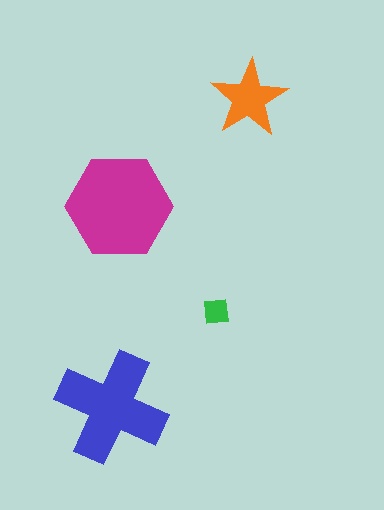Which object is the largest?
The magenta hexagon.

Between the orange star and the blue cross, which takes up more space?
The blue cross.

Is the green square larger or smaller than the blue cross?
Smaller.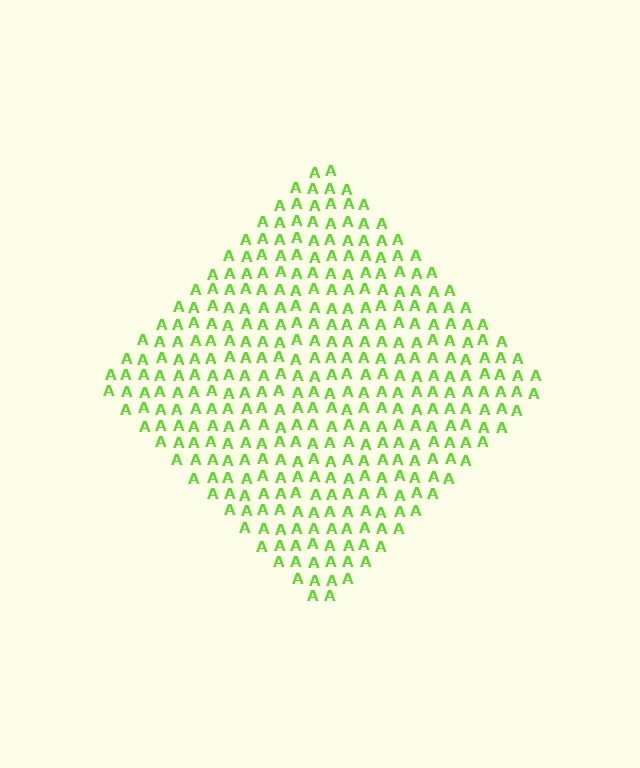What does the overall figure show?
The overall figure shows a diamond.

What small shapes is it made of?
It is made of small letter A's.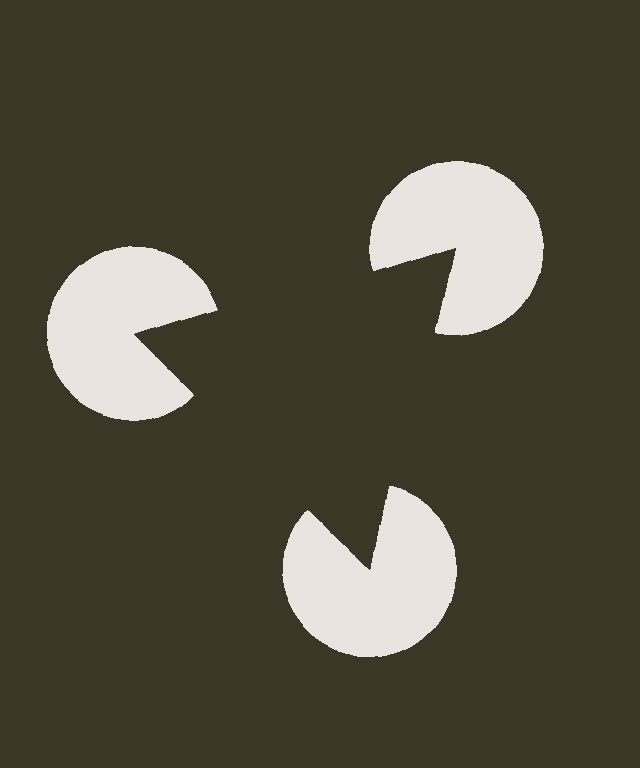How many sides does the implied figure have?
3 sides.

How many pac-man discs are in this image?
There are 3 — one at each vertex of the illusory triangle.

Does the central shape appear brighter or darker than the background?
It typically appears slightly darker than the background, even though no actual brightness change is drawn.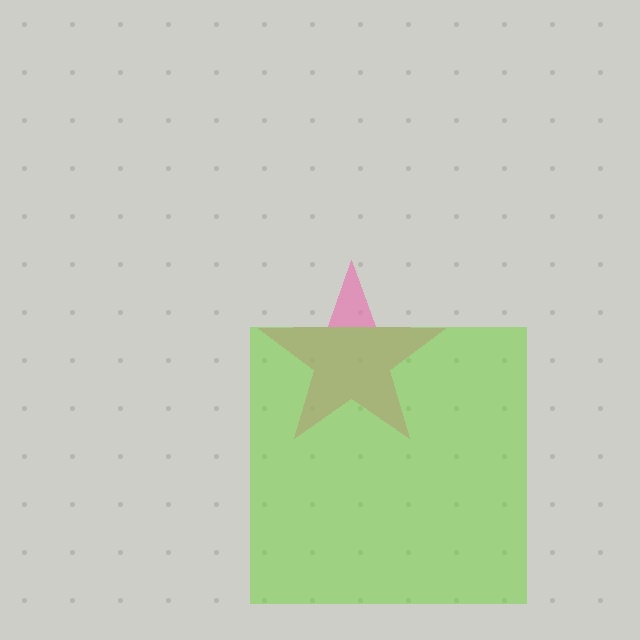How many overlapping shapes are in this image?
There are 2 overlapping shapes in the image.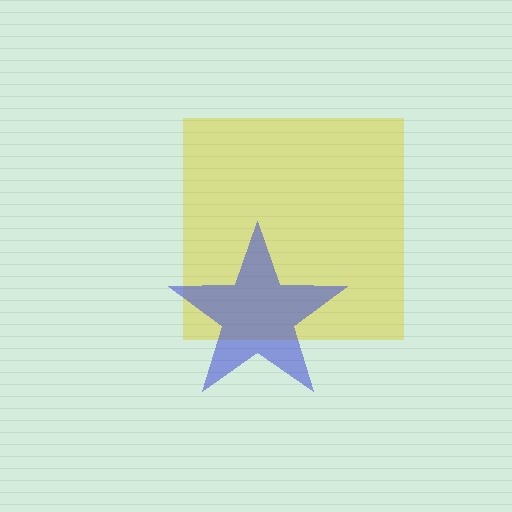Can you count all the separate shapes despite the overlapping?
Yes, there are 2 separate shapes.